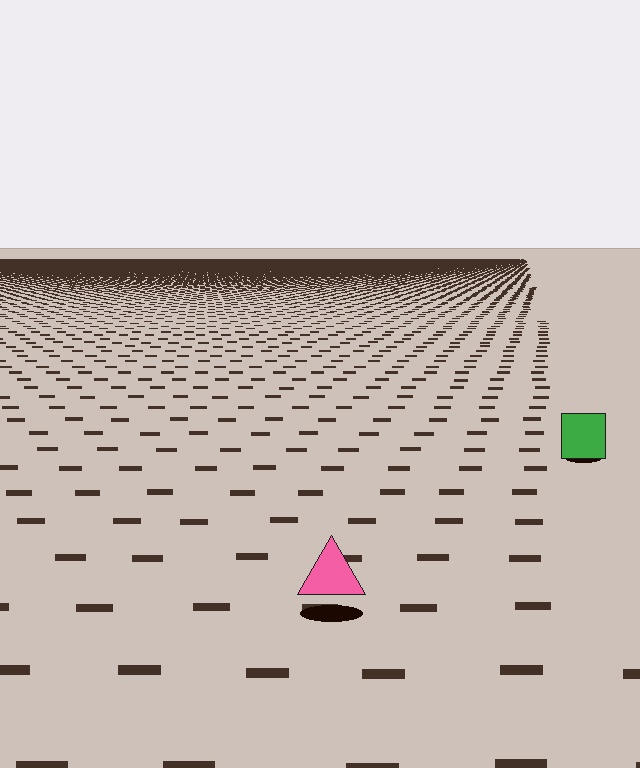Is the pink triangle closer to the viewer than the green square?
Yes. The pink triangle is closer — you can tell from the texture gradient: the ground texture is coarser near it.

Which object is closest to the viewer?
The pink triangle is closest. The texture marks near it are larger and more spread out.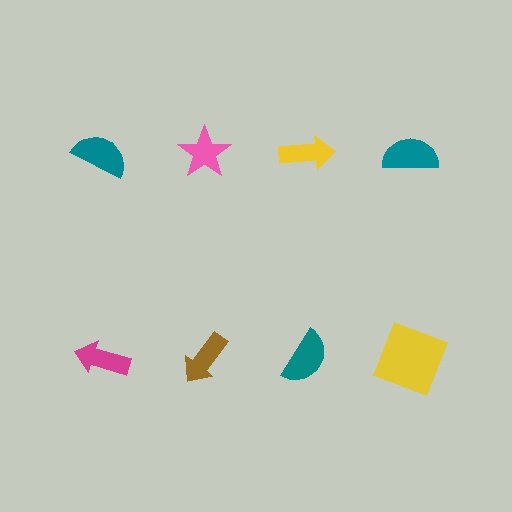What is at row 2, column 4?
A yellow square.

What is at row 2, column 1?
A magenta arrow.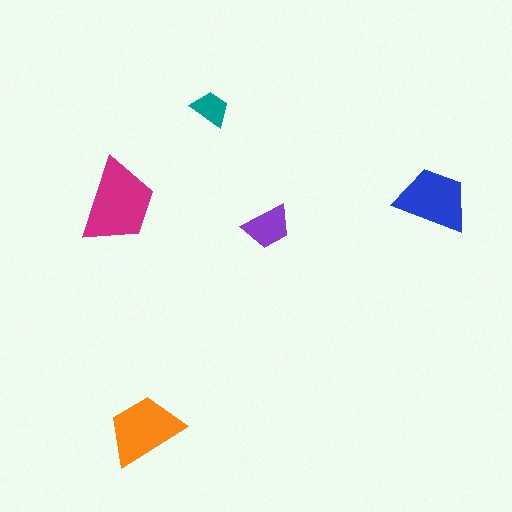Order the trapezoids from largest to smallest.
the magenta one, the orange one, the blue one, the purple one, the teal one.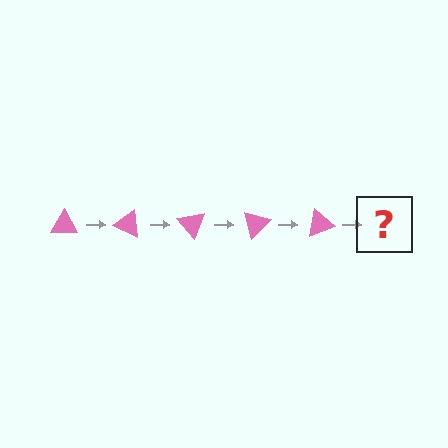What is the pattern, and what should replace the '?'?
The pattern is that the triangle rotates 25 degrees each step. The '?' should be a pink triangle rotated 125 degrees.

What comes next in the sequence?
The next element should be a pink triangle rotated 125 degrees.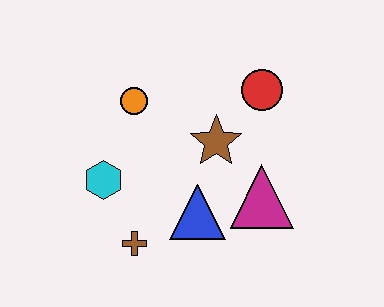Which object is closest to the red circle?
The brown star is closest to the red circle.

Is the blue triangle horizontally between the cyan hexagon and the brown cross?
No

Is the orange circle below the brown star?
No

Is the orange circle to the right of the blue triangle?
No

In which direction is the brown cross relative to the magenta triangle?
The brown cross is to the left of the magenta triangle.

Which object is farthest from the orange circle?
The magenta triangle is farthest from the orange circle.